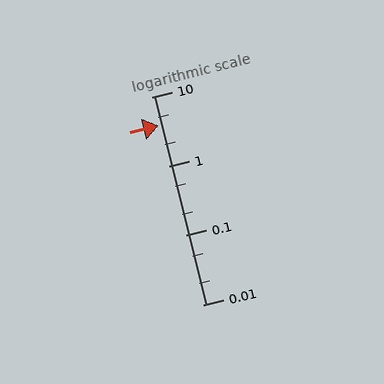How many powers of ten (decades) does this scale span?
The scale spans 3 decades, from 0.01 to 10.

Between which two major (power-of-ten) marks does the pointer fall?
The pointer is between 1 and 10.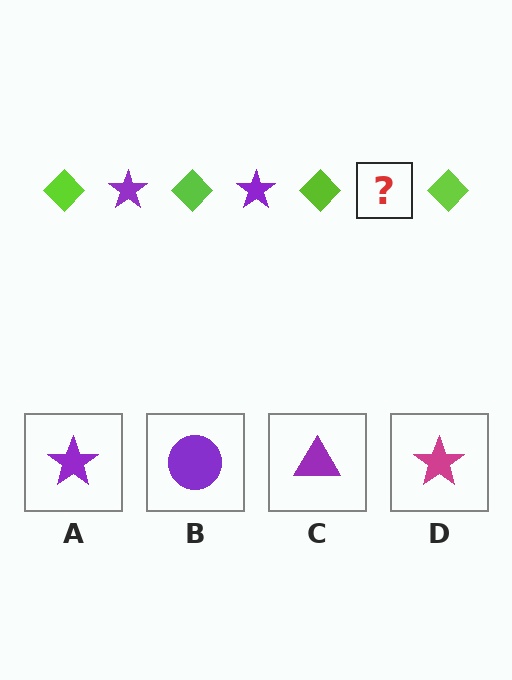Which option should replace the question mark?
Option A.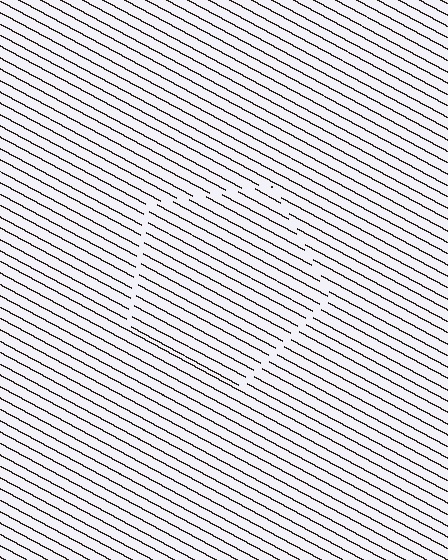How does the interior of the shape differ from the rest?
The interior of the shape contains the same grating, shifted by half a period — the contour is defined by the phase discontinuity where line-ends from the inner and outer gratings abut.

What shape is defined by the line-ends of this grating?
An illusory pentagon. The interior of the shape contains the same grating, shifted by half a period — the contour is defined by the phase discontinuity where line-ends from the inner and outer gratings abut.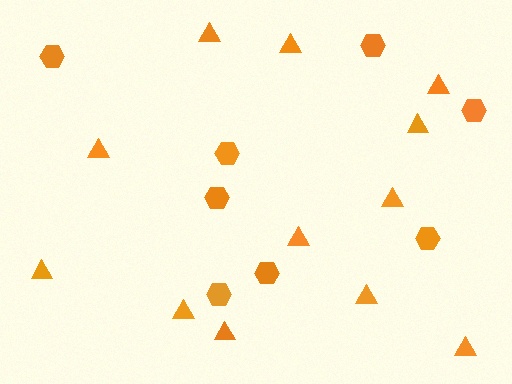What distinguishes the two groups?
There are 2 groups: one group of triangles (12) and one group of hexagons (8).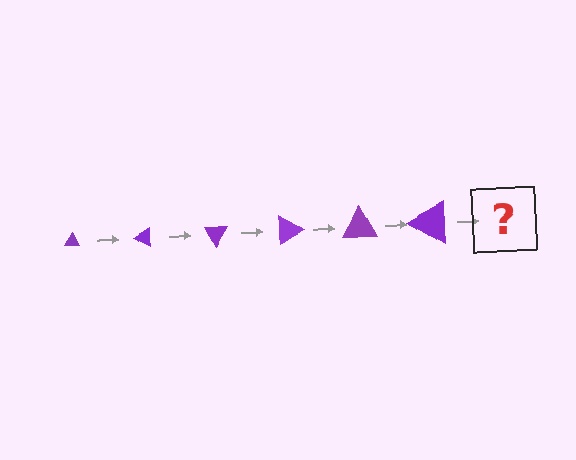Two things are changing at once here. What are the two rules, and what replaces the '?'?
The two rules are that the triangle grows larger each step and it rotates 30 degrees each step. The '?' should be a triangle, larger than the previous one and rotated 180 degrees from the start.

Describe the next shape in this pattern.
It should be a triangle, larger than the previous one and rotated 180 degrees from the start.